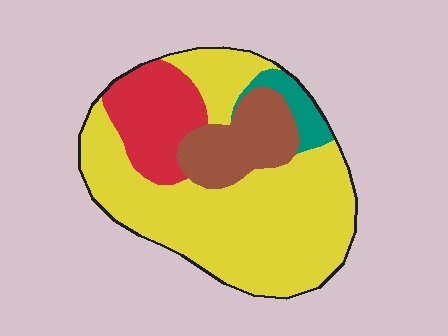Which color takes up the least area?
Teal, at roughly 5%.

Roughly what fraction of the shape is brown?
Brown covers around 15% of the shape.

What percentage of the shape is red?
Red takes up less than a quarter of the shape.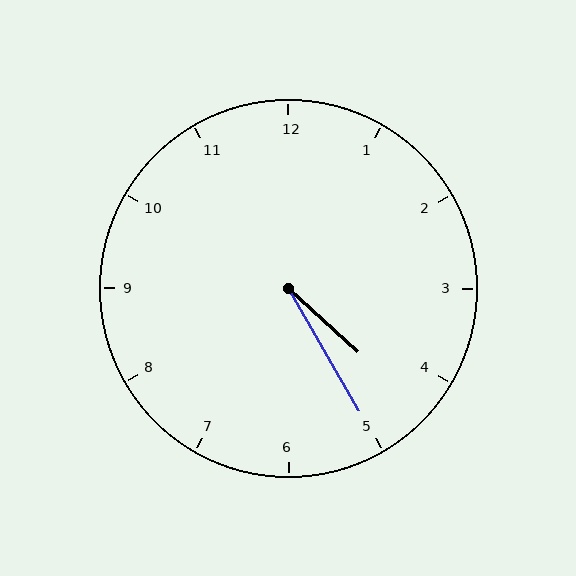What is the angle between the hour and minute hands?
Approximately 18 degrees.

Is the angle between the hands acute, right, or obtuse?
It is acute.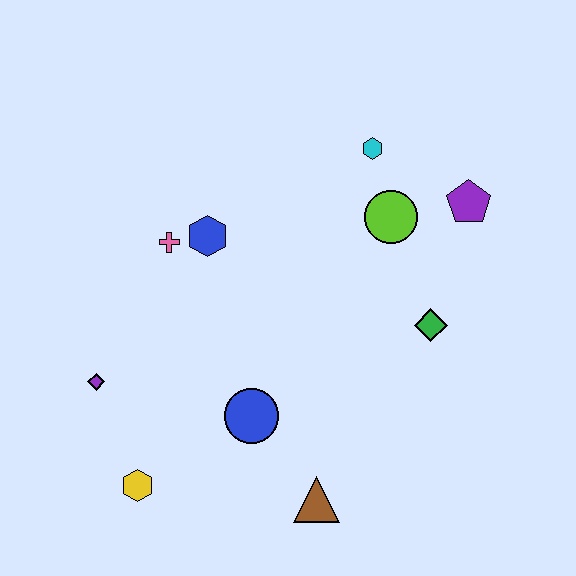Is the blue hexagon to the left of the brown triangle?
Yes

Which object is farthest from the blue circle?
The purple pentagon is farthest from the blue circle.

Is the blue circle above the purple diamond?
No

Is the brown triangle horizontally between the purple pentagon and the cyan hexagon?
No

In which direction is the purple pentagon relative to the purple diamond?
The purple pentagon is to the right of the purple diamond.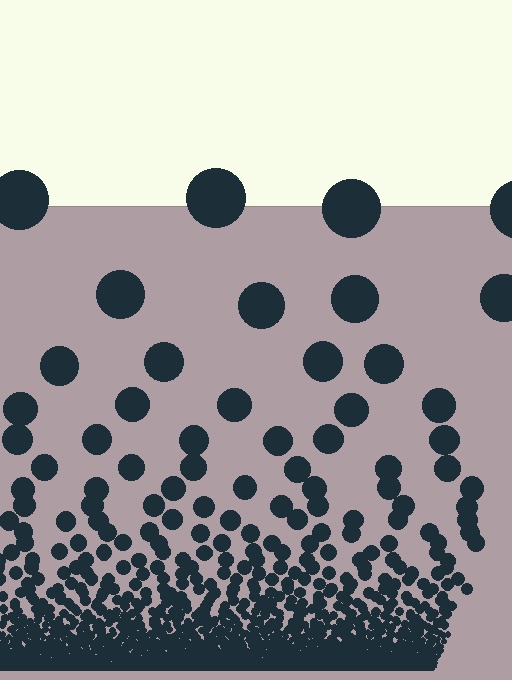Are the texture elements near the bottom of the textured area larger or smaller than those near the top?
Smaller. The gradient is inverted — elements near the bottom are smaller and denser.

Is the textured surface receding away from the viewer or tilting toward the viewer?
The surface appears to tilt toward the viewer. Texture elements get larger and sparser toward the top.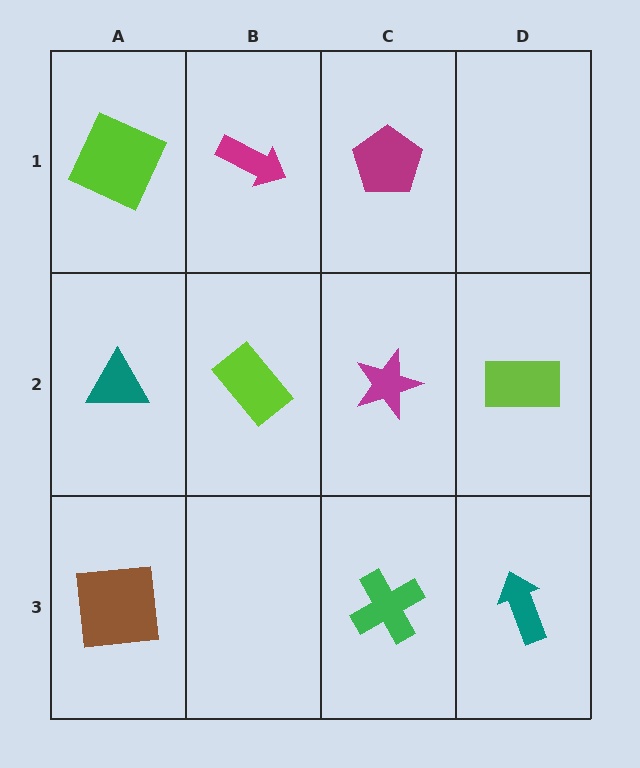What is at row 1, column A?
A lime square.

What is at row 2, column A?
A teal triangle.